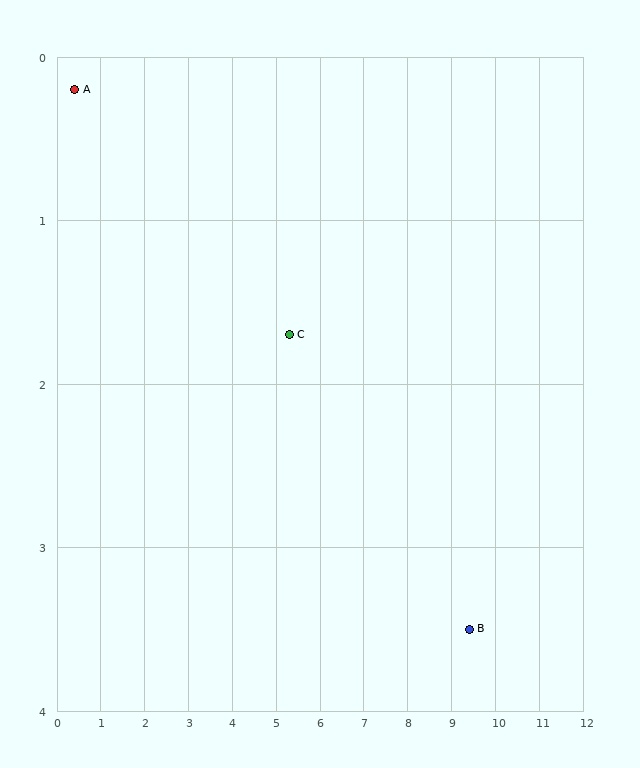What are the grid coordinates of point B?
Point B is at approximately (9.4, 3.5).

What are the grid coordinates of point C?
Point C is at approximately (5.3, 1.7).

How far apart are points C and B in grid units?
Points C and B are about 4.5 grid units apart.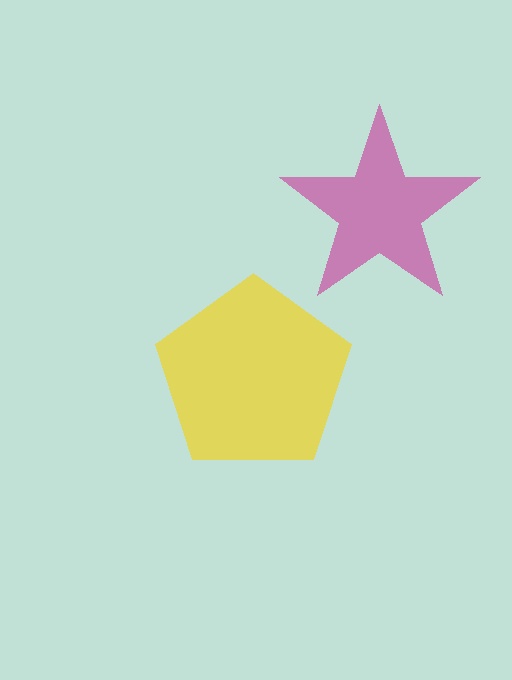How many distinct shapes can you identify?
There are 2 distinct shapes: a magenta star, a yellow pentagon.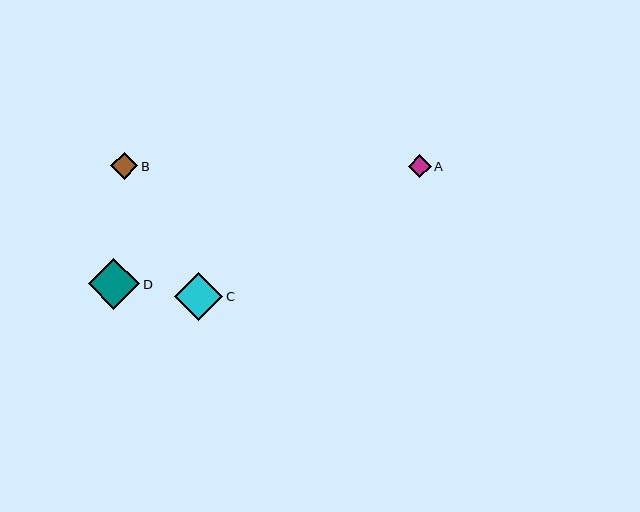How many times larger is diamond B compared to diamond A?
Diamond B is approximately 1.2 times the size of diamond A.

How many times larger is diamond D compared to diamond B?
Diamond D is approximately 1.9 times the size of diamond B.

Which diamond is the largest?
Diamond D is the largest with a size of approximately 51 pixels.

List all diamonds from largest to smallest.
From largest to smallest: D, C, B, A.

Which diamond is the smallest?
Diamond A is the smallest with a size of approximately 23 pixels.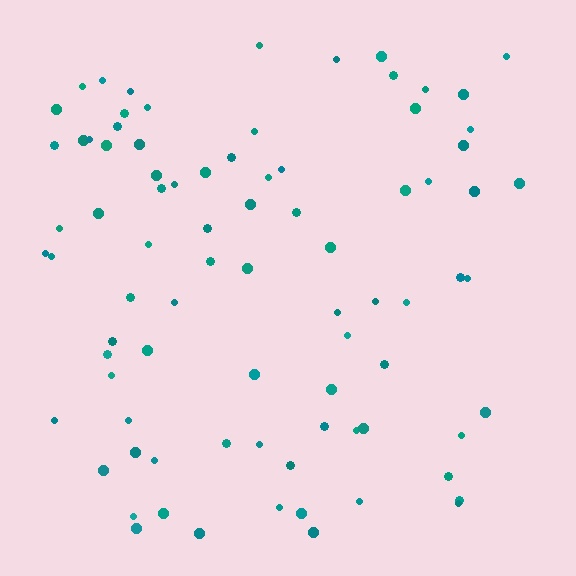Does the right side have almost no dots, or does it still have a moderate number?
Still a moderate number, just noticeably fewer than the left.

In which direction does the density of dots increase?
From right to left, with the left side densest.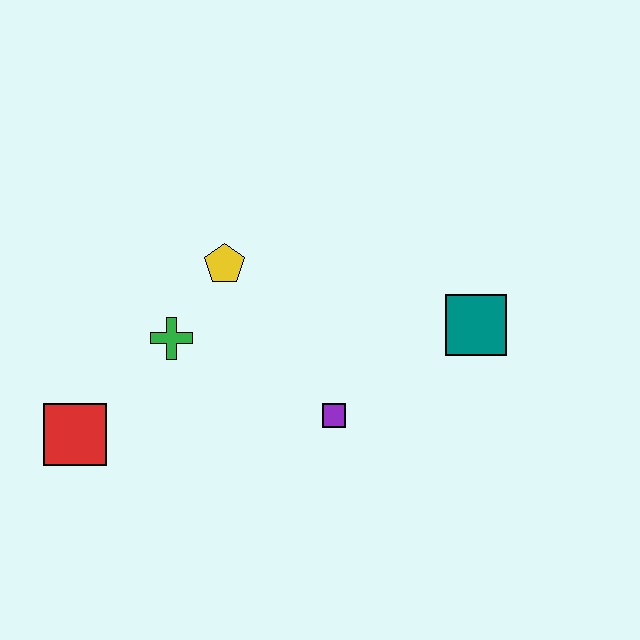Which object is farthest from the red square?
The teal square is farthest from the red square.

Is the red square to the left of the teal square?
Yes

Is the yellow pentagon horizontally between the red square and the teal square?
Yes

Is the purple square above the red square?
Yes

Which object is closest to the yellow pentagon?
The green cross is closest to the yellow pentagon.